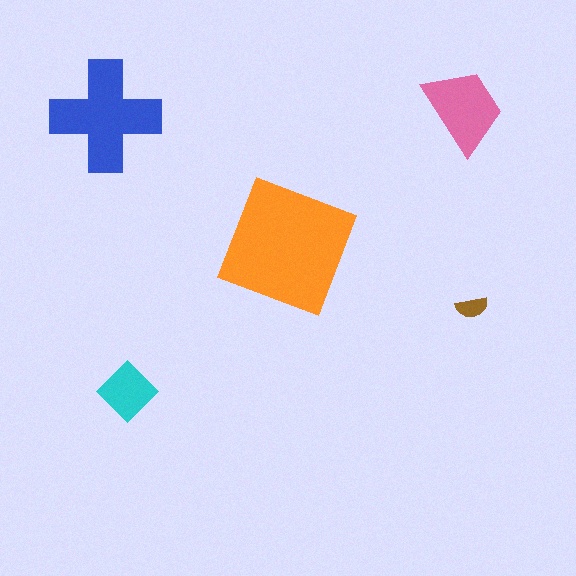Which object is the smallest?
The brown semicircle.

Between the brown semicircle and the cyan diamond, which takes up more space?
The cyan diamond.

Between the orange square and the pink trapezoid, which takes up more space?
The orange square.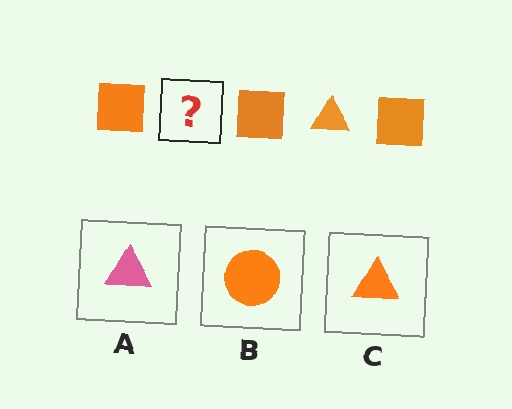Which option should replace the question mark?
Option C.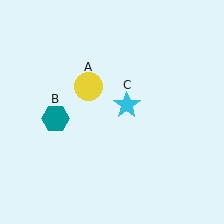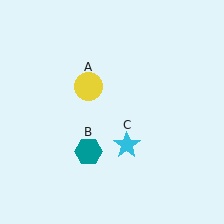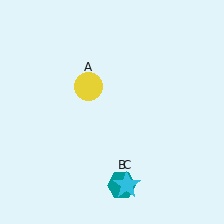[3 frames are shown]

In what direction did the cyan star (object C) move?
The cyan star (object C) moved down.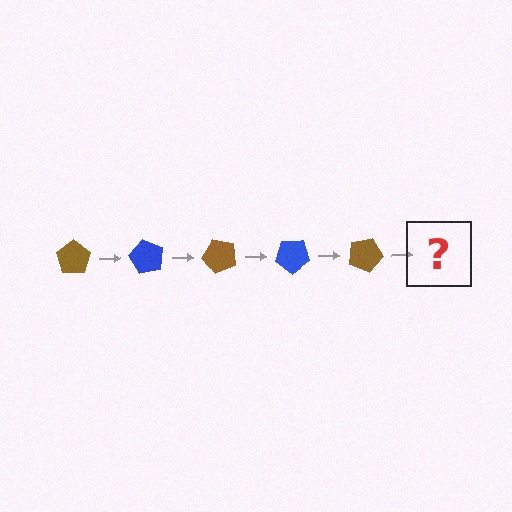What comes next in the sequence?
The next element should be a blue pentagon, rotated 300 degrees from the start.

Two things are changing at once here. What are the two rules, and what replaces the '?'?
The two rules are that it rotates 60 degrees each step and the color cycles through brown and blue. The '?' should be a blue pentagon, rotated 300 degrees from the start.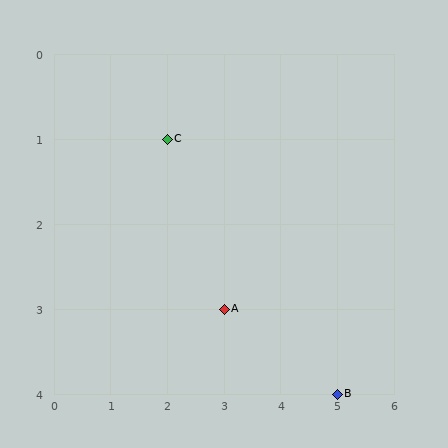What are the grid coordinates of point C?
Point C is at grid coordinates (2, 1).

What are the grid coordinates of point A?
Point A is at grid coordinates (3, 3).